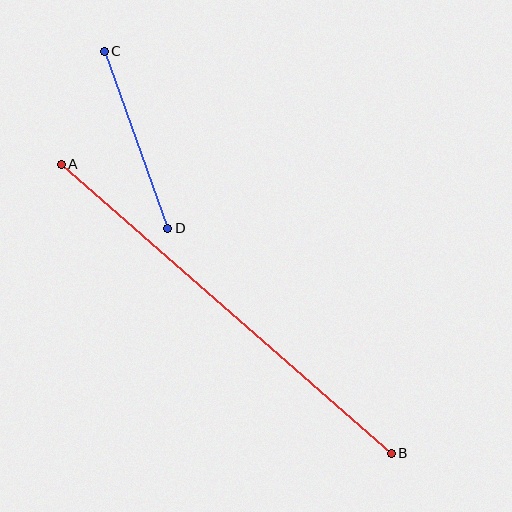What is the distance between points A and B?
The distance is approximately 438 pixels.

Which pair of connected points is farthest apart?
Points A and B are farthest apart.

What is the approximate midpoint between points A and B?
The midpoint is at approximately (226, 309) pixels.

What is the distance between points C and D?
The distance is approximately 188 pixels.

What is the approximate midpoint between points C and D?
The midpoint is at approximately (136, 140) pixels.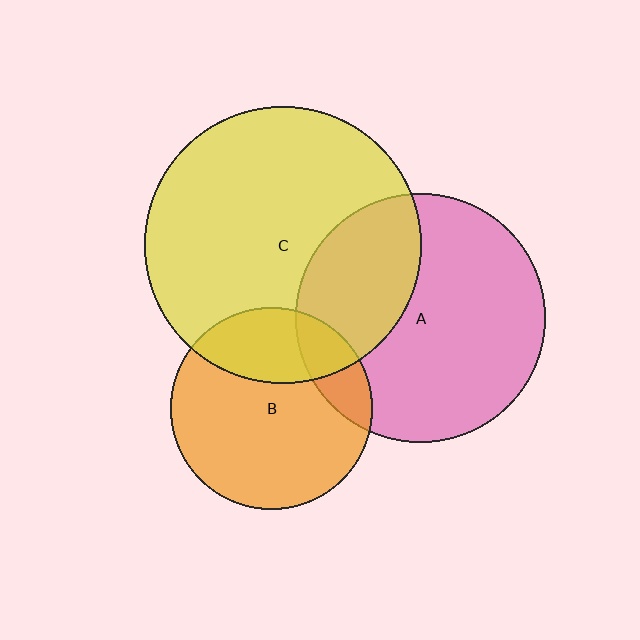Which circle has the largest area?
Circle C (yellow).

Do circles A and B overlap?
Yes.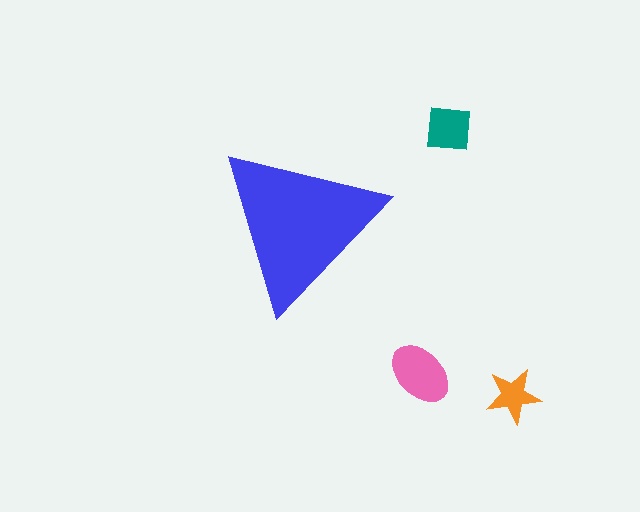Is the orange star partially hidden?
No, the orange star is fully visible.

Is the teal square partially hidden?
No, the teal square is fully visible.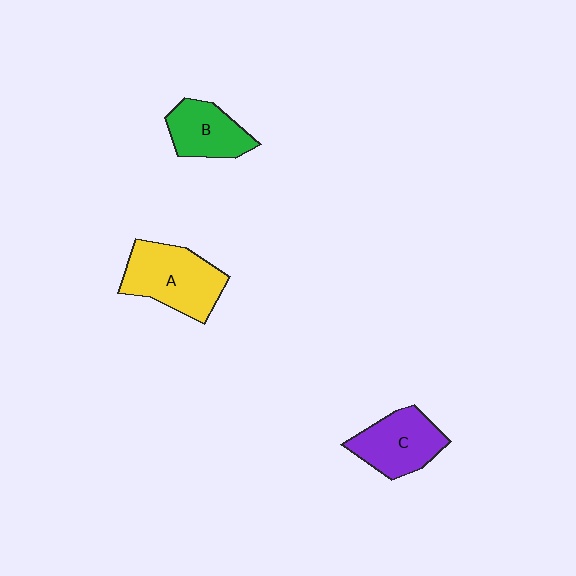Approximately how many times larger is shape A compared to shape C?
Approximately 1.2 times.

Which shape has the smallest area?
Shape B (green).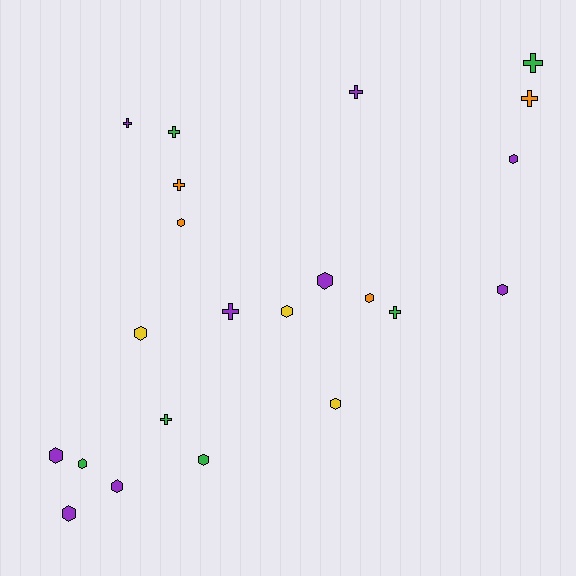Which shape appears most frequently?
Hexagon, with 13 objects.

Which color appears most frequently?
Purple, with 9 objects.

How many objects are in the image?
There are 22 objects.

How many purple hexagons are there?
There are 6 purple hexagons.